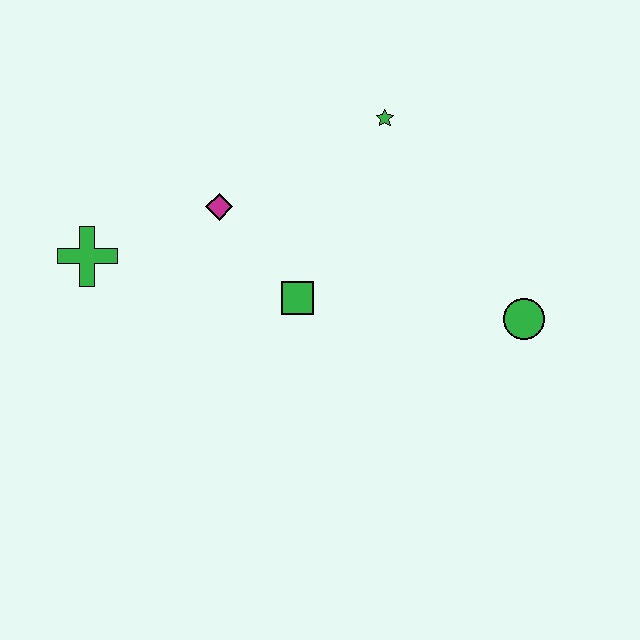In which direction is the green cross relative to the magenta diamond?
The green cross is to the left of the magenta diamond.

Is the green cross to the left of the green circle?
Yes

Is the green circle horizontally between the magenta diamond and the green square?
No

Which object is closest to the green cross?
The magenta diamond is closest to the green cross.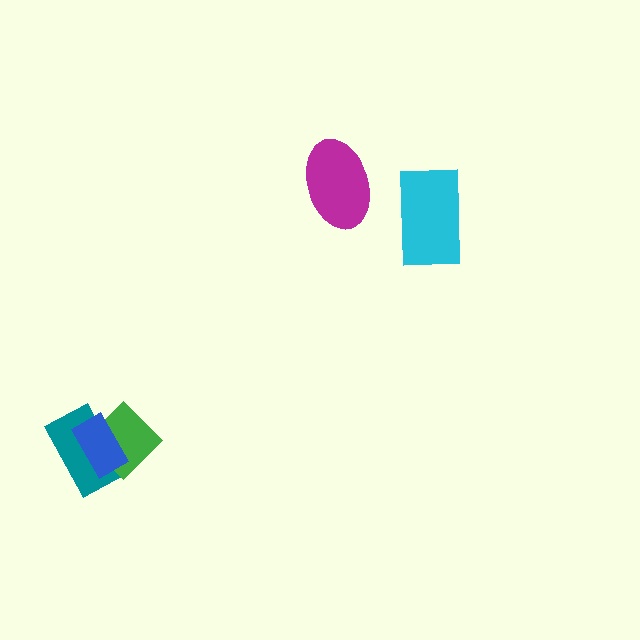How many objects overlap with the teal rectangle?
2 objects overlap with the teal rectangle.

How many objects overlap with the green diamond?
2 objects overlap with the green diamond.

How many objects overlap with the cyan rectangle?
0 objects overlap with the cyan rectangle.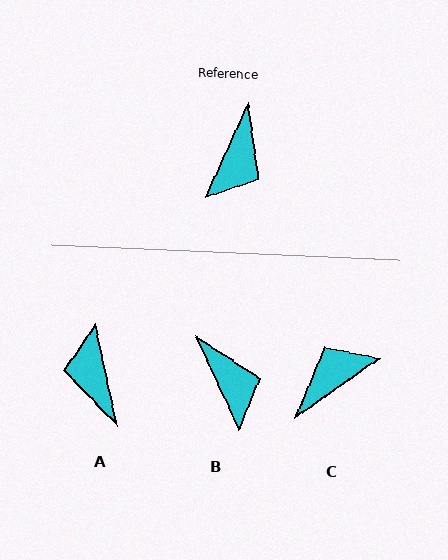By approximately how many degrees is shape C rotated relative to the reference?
Approximately 150 degrees counter-clockwise.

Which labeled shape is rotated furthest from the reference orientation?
C, about 150 degrees away.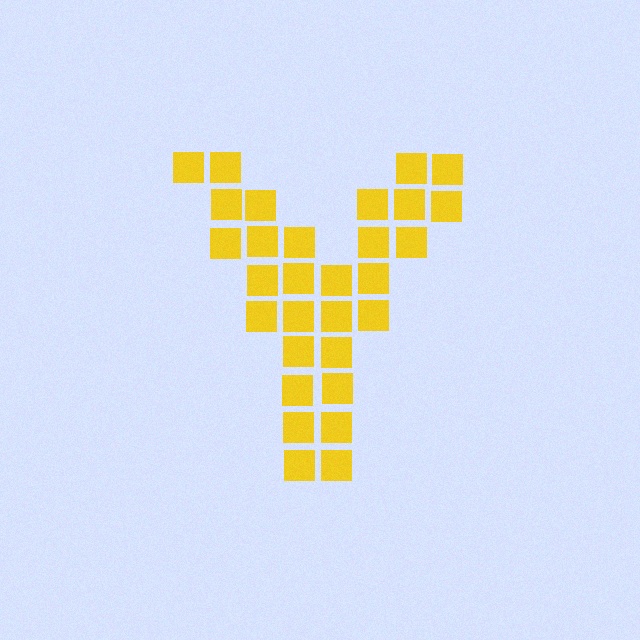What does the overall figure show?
The overall figure shows the letter Y.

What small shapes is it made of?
It is made of small squares.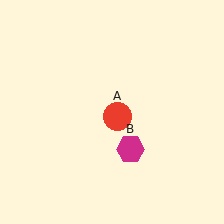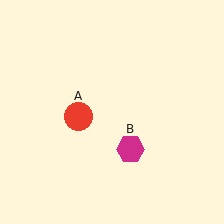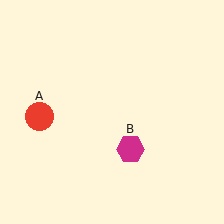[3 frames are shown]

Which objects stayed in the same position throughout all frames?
Magenta hexagon (object B) remained stationary.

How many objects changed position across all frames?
1 object changed position: red circle (object A).